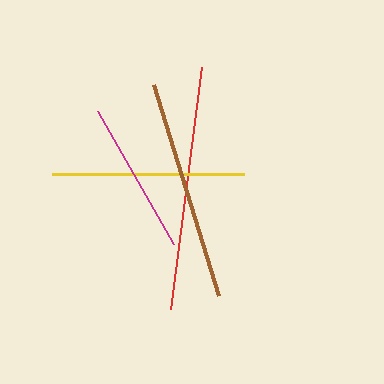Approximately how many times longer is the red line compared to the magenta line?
The red line is approximately 1.6 times the length of the magenta line.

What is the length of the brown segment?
The brown segment is approximately 221 pixels long.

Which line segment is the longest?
The red line is the longest at approximately 244 pixels.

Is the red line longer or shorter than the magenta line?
The red line is longer than the magenta line.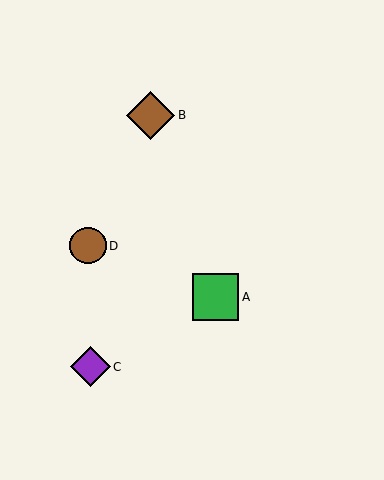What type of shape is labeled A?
Shape A is a green square.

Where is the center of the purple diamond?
The center of the purple diamond is at (90, 367).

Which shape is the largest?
The brown diamond (labeled B) is the largest.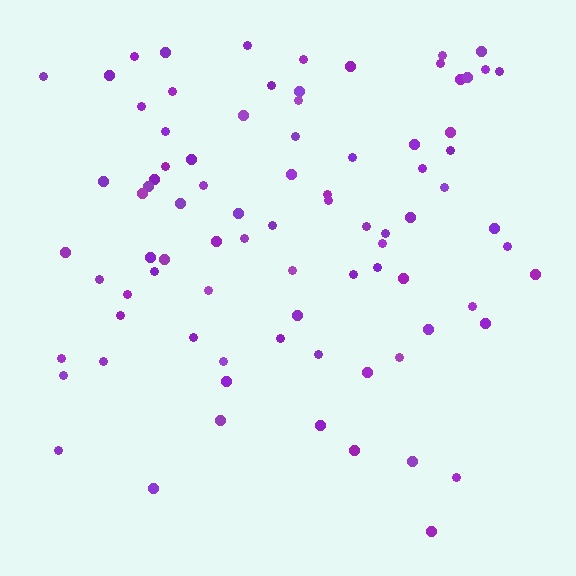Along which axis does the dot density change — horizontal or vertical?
Vertical.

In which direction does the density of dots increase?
From bottom to top, with the top side densest.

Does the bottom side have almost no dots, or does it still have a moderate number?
Still a moderate number, just noticeably fewer than the top.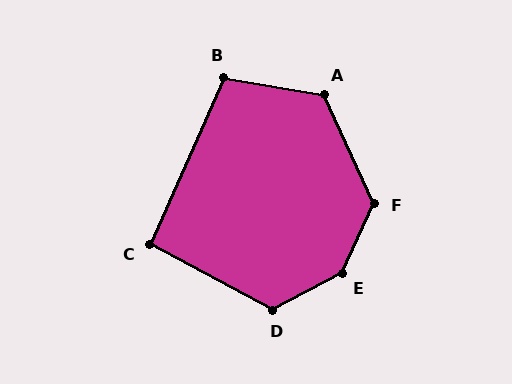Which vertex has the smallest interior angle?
C, at approximately 94 degrees.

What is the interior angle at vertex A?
Approximately 124 degrees (obtuse).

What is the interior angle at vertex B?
Approximately 104 degrees (obtuse).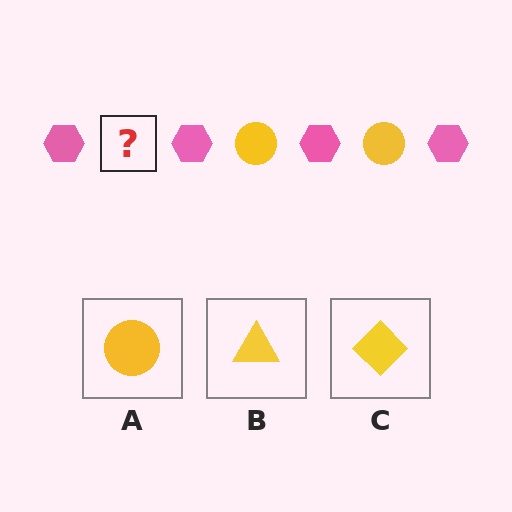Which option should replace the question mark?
Option A.